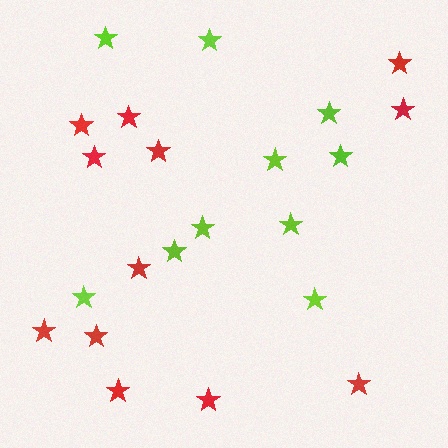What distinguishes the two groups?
There are 2 groups: one group of lime stars (10) and one group of red stars (12).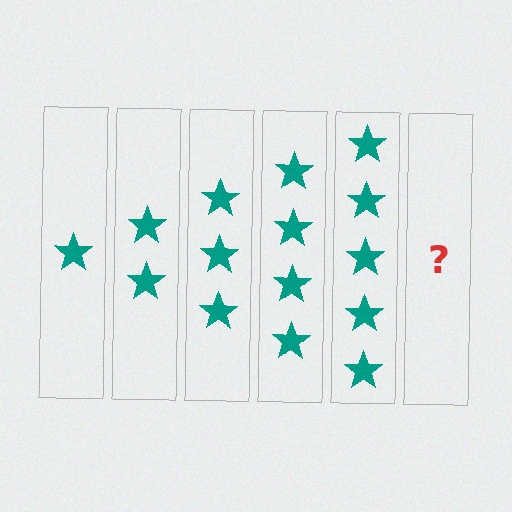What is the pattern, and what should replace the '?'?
The pattern is that each step adds one more star. The '?' should be 6 stars.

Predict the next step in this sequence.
The next step is 6 stars.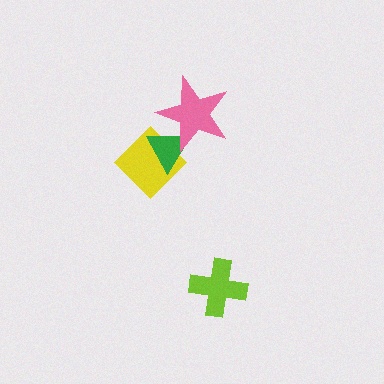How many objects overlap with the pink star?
2 objects overlap with the pink star.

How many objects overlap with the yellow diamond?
2 objects overlap with the yellow diamond.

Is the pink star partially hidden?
No, no other shape covers it.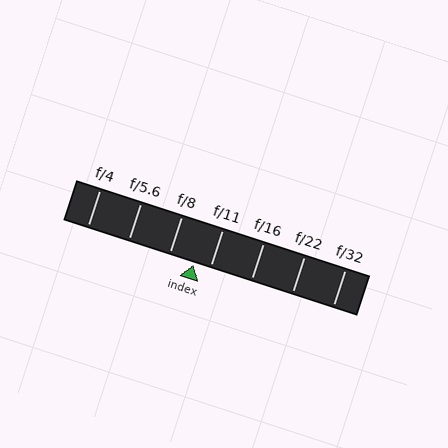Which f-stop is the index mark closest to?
The index mark is closest to f/11.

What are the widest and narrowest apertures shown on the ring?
The widest aperture shown is f/4 and the narrowest is f/32.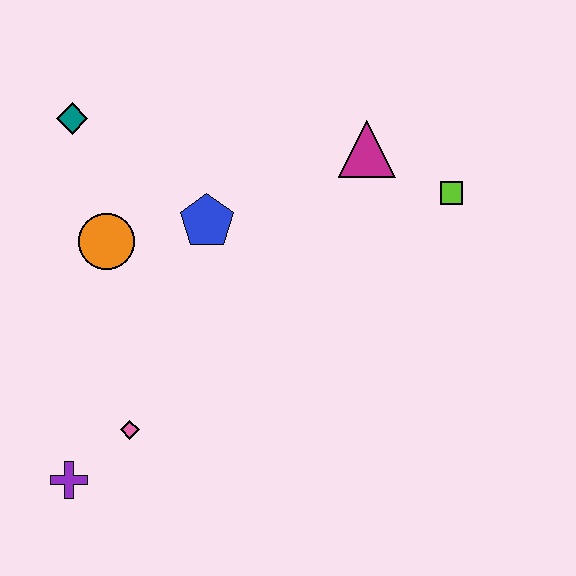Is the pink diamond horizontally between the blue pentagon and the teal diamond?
Yes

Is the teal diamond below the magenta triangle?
No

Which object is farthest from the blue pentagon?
The purple cross is farthest from the blue pentagon.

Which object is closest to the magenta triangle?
The lime square is closest to the magenta triangle.